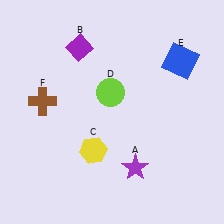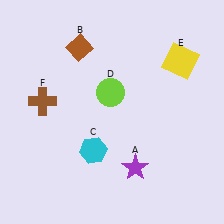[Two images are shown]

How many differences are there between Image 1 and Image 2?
There are 3 differences between the two images.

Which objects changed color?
B changed from purple to brown. C changed from yellow to cyan. E changed from blue to yellow.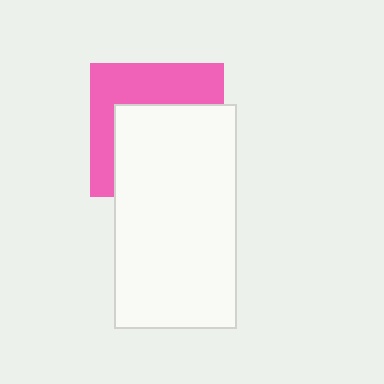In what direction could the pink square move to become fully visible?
The pink square could move up. That would shift it out from behind the white rectangle entirely.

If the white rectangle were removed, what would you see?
You would see the complete pink square.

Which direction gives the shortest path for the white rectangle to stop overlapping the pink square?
Moving down gives the shortest separation.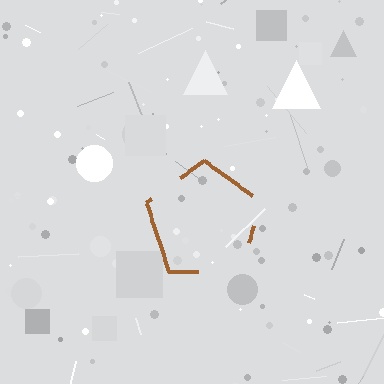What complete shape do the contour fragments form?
The contour fragments form a pentagon.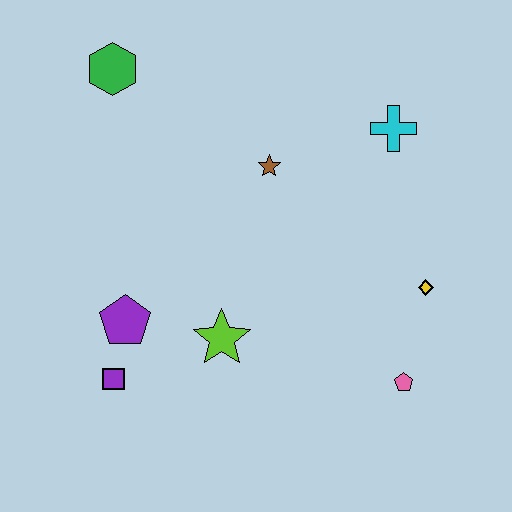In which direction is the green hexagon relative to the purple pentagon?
The green hexagon is above the purple pentagon.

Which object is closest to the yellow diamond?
The pink pentagon is closest to the yellow diamond.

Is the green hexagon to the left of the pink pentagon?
Yes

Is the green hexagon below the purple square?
No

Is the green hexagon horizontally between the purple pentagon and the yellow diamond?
No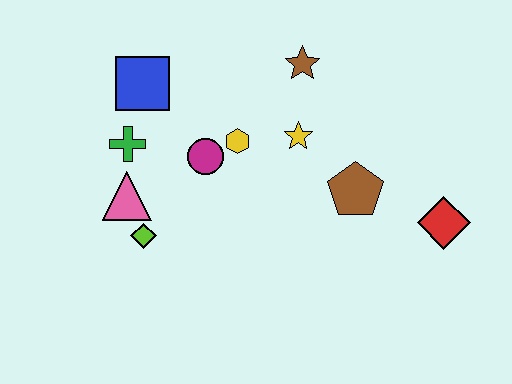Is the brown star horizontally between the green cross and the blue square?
No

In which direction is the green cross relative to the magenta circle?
The green cross is to the left of the magenta circle.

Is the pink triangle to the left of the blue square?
Yes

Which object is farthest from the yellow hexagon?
The red diamond is farthest from the yellow hexagon.